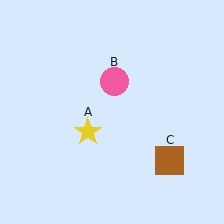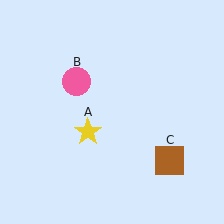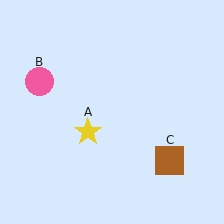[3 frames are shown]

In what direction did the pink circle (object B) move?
The pink circle (object B) moved left.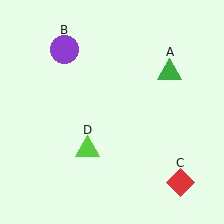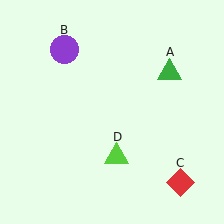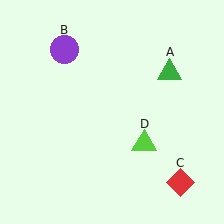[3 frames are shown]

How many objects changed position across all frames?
1 object changed position: lime triangle (object D).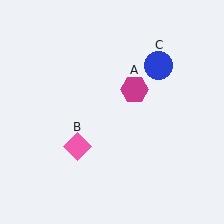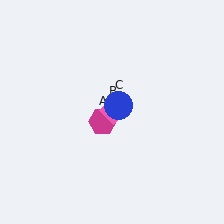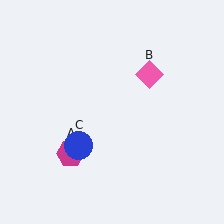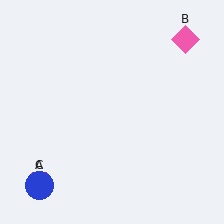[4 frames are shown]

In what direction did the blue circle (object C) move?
The blue circle (object C) moved down and to the left.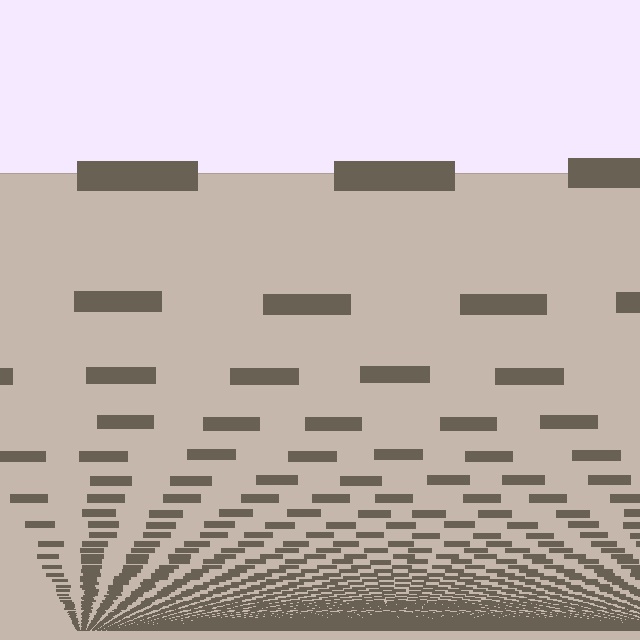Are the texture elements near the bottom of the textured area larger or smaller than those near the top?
Smaller. The gradient is inverted — elements near the bottom are smaller and denser.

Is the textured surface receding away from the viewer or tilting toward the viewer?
The surface appears to tilt toward the viewer. Texture elements get larger and sparser toward the top.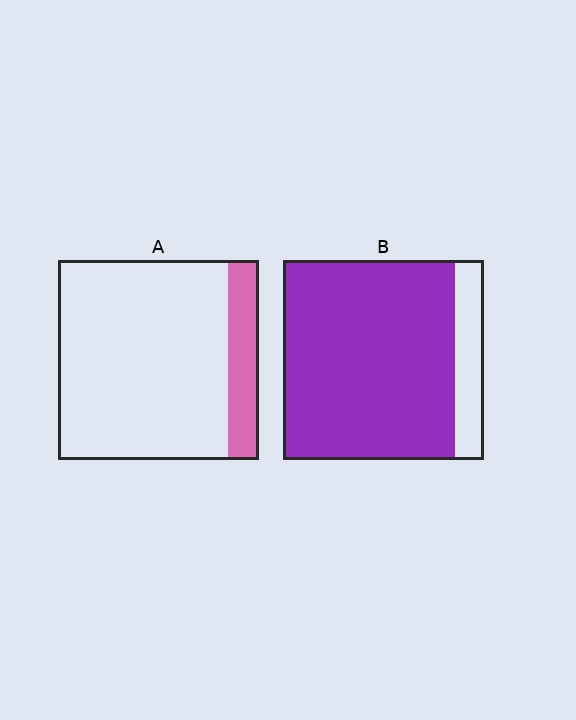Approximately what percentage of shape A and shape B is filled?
A is approximately 15% and B is approximately 85%.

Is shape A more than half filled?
No.